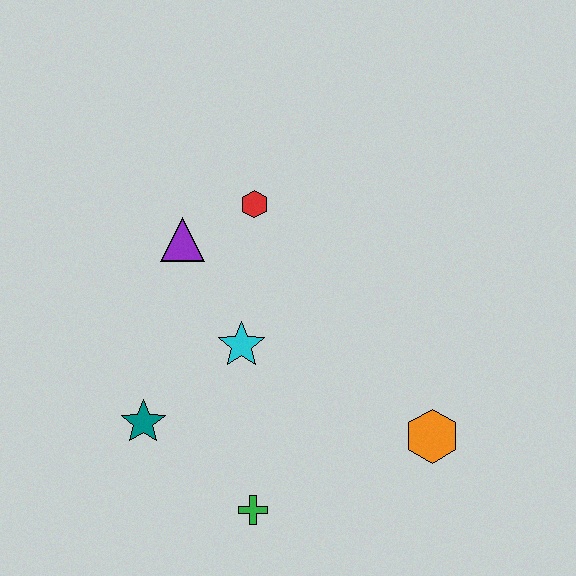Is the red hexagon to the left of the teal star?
No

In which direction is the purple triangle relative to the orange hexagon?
The purple triangle is to the left of the orange hexagon.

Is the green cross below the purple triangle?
Yes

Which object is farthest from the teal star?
The orange hexagon is farthest from the teal star.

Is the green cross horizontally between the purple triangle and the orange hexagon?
Yes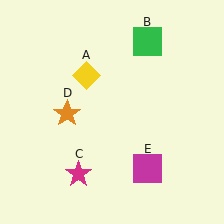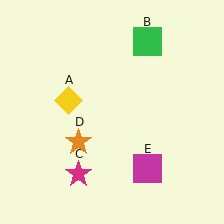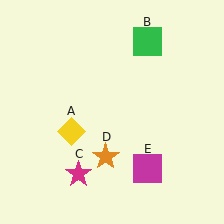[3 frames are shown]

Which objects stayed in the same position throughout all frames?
Green square (object B) and magenta star (object C) and magenta square (object E) remained stationary.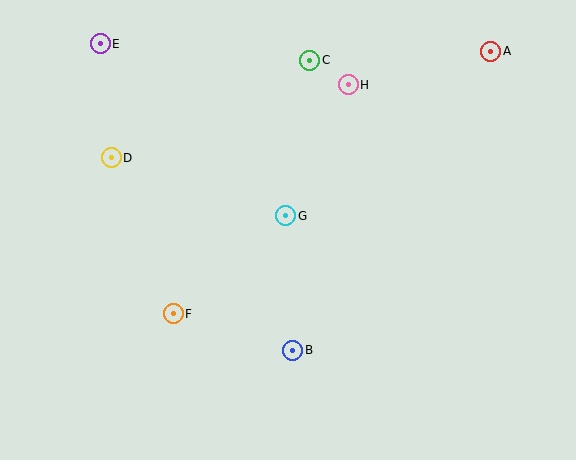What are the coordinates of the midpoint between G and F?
The midpoint between G and F is at (229, 265).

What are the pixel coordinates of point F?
Point F is at (173, 314).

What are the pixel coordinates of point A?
Point A is at (491, 51).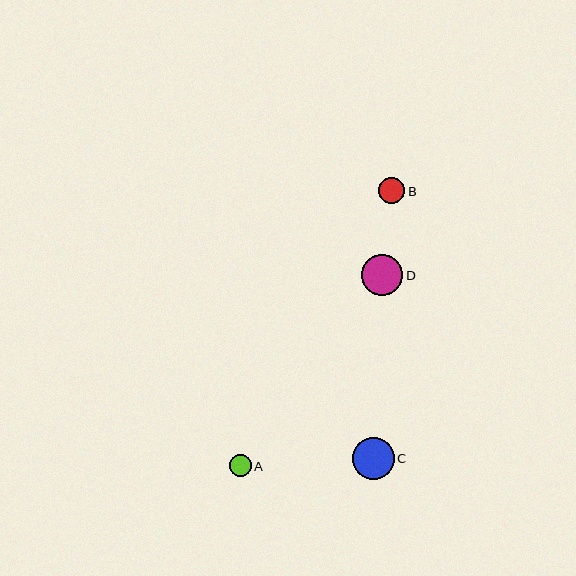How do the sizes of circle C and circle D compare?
Circle C and circle D are approximately the same size.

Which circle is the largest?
Circle C is the largest with a size of approximately 42 pixels.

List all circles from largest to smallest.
From largest to smallest: C, D, B, A.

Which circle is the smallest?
Circle A is the smallest with a size of approximately 22 pixels.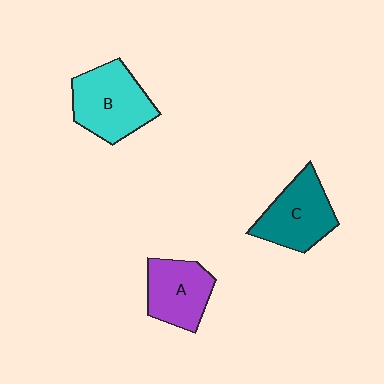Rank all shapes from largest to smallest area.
From largest to smallest: B (cyan), C (teal), A (purple).